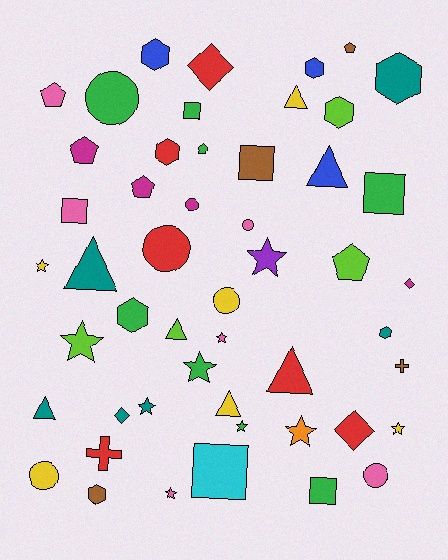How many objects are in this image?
There are 50 objects.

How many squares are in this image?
There are 6 squares.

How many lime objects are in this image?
There are 4 lime objects.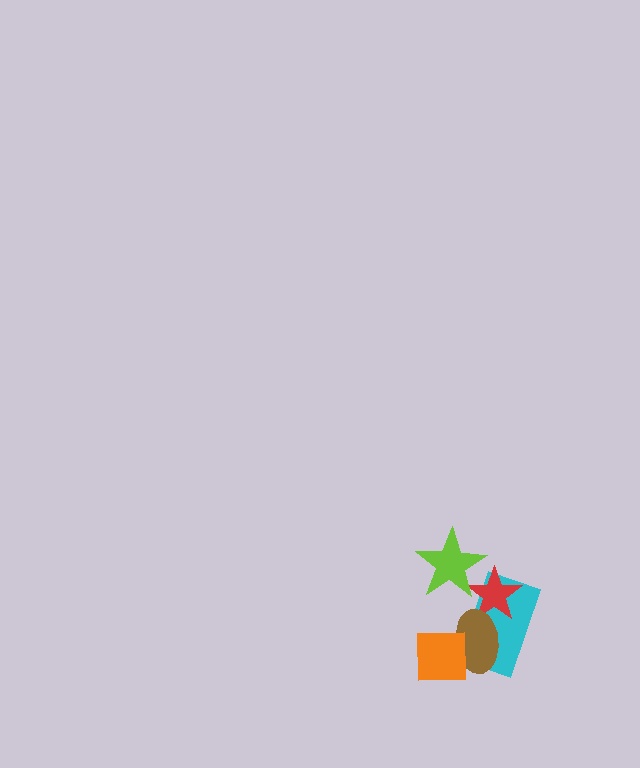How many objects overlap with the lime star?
1 object overlaps with the lime star.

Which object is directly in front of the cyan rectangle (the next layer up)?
The red star is directly in front of the cyan rectangle.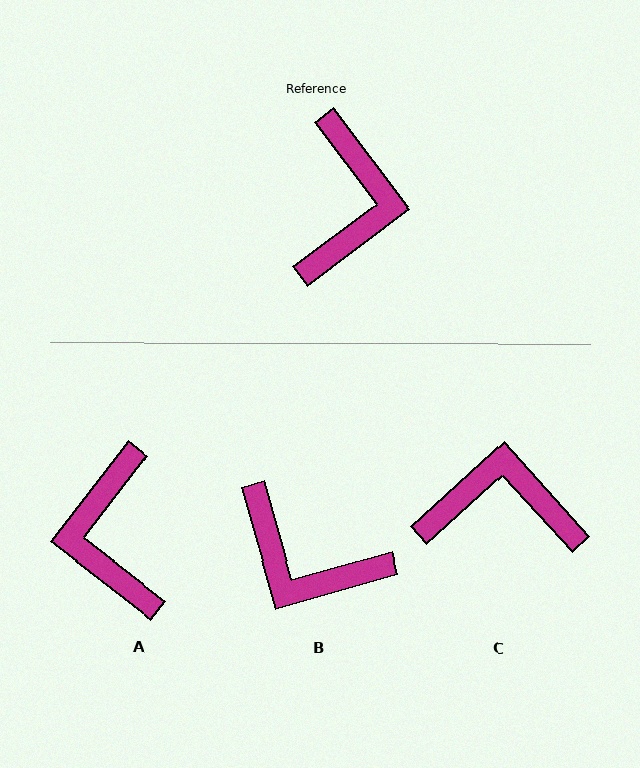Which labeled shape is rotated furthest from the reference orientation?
A, about 164 degrees away.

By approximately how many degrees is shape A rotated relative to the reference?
Approximately 164 degrees clockwise.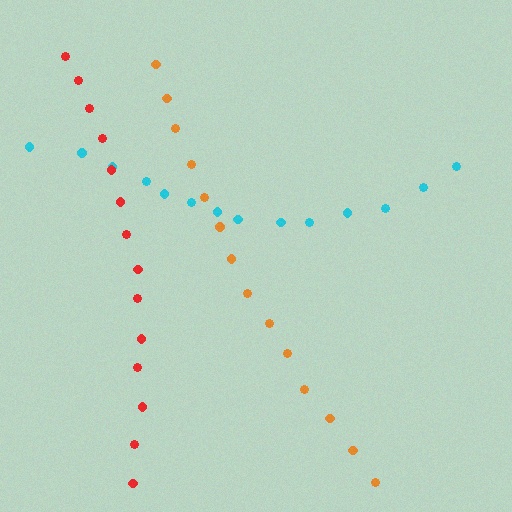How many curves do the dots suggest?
There are 3 distinct paths.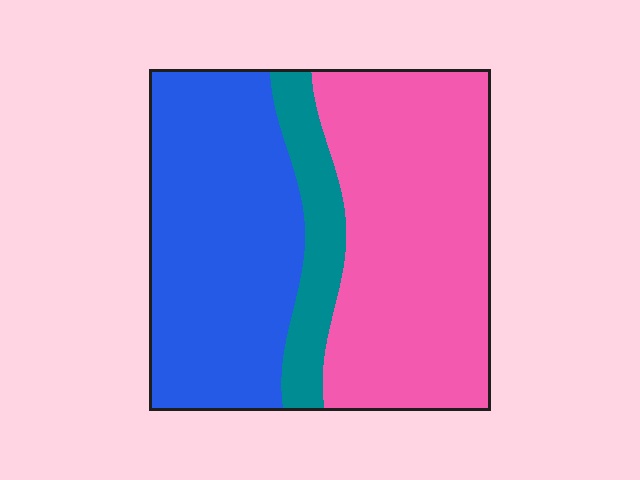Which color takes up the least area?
Teal, at roughly 10%.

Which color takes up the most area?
Pink, at roughly 45%.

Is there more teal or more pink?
Pink.